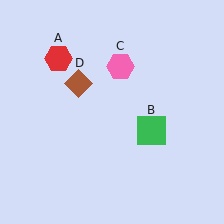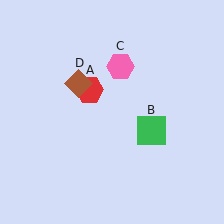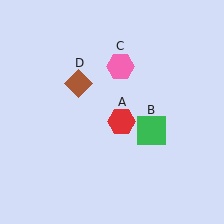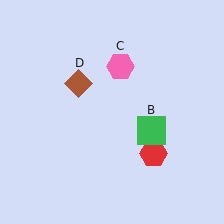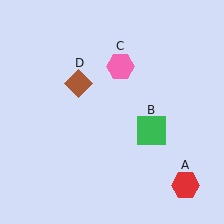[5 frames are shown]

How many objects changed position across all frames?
1 object changed position: red hexagon (object A).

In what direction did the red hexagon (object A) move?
The red hexagon (object A) moved down and to the right.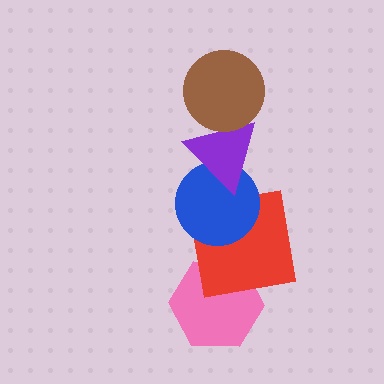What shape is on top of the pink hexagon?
The red square is on top of the pink hexagon.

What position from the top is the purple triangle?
The purple triangle is 2nd from the top.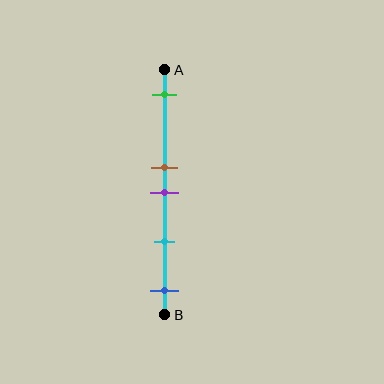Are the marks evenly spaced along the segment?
No, the marks are not evenly spaced.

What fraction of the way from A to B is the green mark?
The green mark is approximately 10% (0.1) of the way from A to B.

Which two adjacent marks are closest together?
The brown and purple marks are the closest adjacent pair.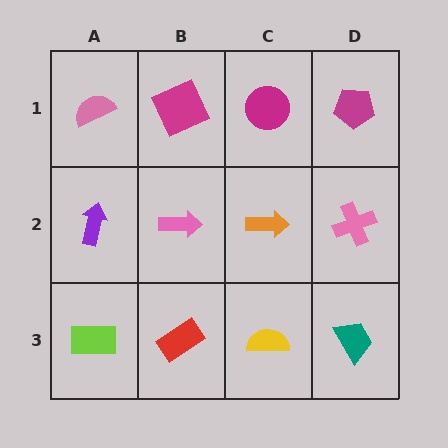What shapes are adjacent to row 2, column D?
A magenta pentagon (row 1, column D), a teal trapezoid (row 3, column D), an orange arrow (row 2, column C).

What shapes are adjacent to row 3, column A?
A purple arrow (row 2, column A), a red rectangle (row 3, column B).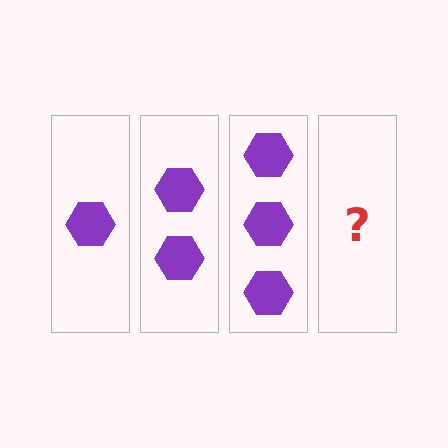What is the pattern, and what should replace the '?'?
The pattern is that each step adds one more hexagon. The '?' should be 4 hexagons.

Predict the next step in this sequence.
The next step is 4 hexagons.